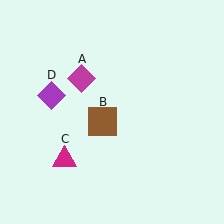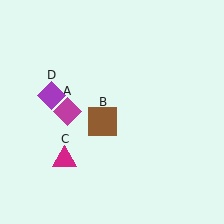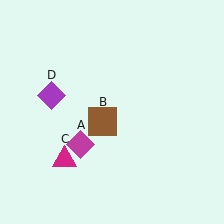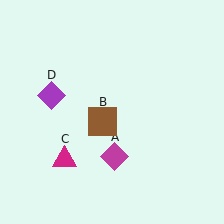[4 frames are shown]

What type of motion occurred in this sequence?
The magenta diamond (object A) rotated counterclockwise around the center of the scene.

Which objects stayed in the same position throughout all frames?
Brown square (object B) and magenta triangle (object C) and purple diamond (object D) remained stationary.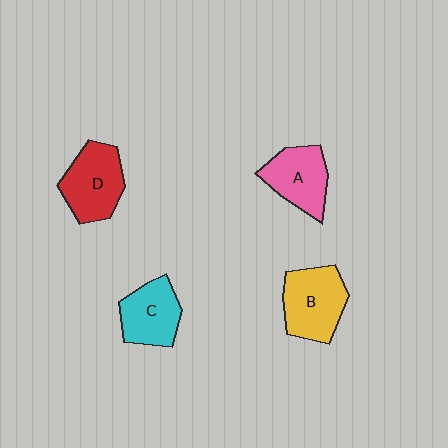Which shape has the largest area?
Shape B (yellow).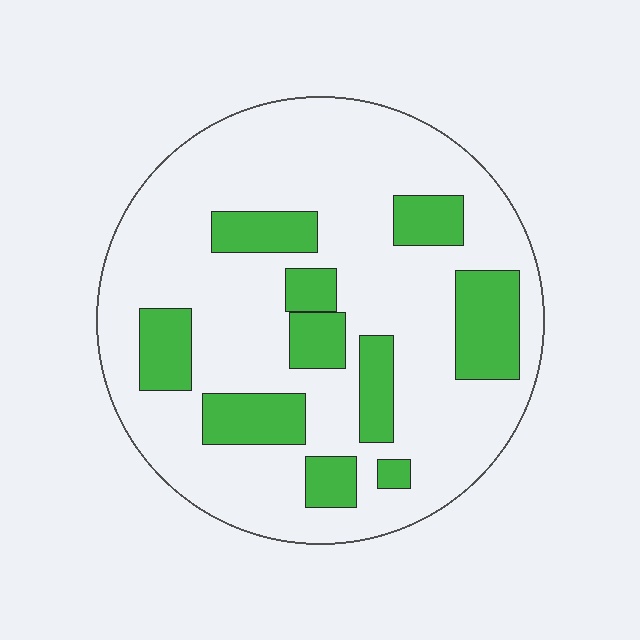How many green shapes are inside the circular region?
10.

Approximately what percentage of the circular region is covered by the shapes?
Approximately 25%.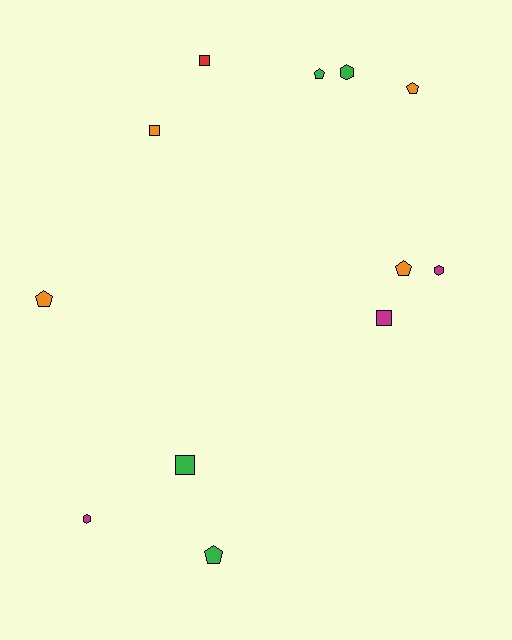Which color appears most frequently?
Orange, with 4 objects.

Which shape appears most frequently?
Pentagon, with 5 objects.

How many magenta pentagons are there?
There are no magenta pentagons.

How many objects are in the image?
There are 12 objects.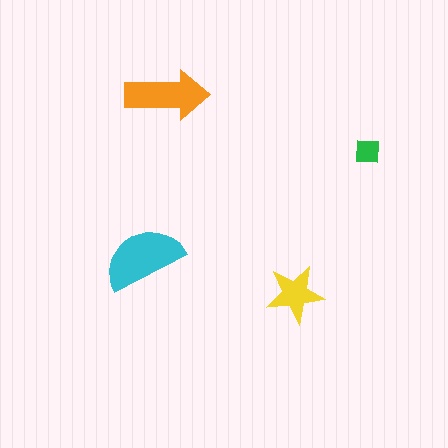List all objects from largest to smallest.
The cyan semicircle, the orange arrow, the yellow star, the green square.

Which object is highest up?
The orange arrow is topmost.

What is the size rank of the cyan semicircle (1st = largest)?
1st.